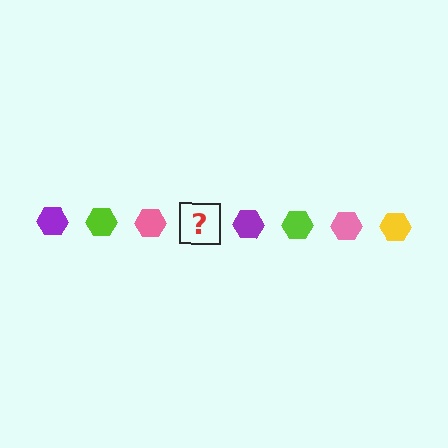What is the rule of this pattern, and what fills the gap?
The rule is that the pattern cycles through purple, lime, pink, yellow hexagons. The gap should be filled with a yellow hexagon.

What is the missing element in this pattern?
The missing element is a yellow hexagon.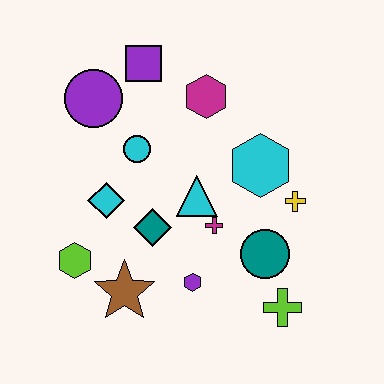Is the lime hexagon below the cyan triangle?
Yes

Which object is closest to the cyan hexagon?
The yellow cross is closest to the cyan hexagon.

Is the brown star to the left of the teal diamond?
Yes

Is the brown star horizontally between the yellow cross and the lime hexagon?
Yes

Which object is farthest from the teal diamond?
The purple square is farthest from the teal diamond.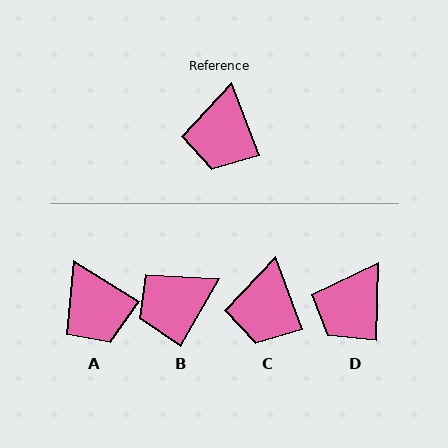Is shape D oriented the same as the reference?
No, it is off by about 22 degrees.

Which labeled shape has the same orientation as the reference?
C.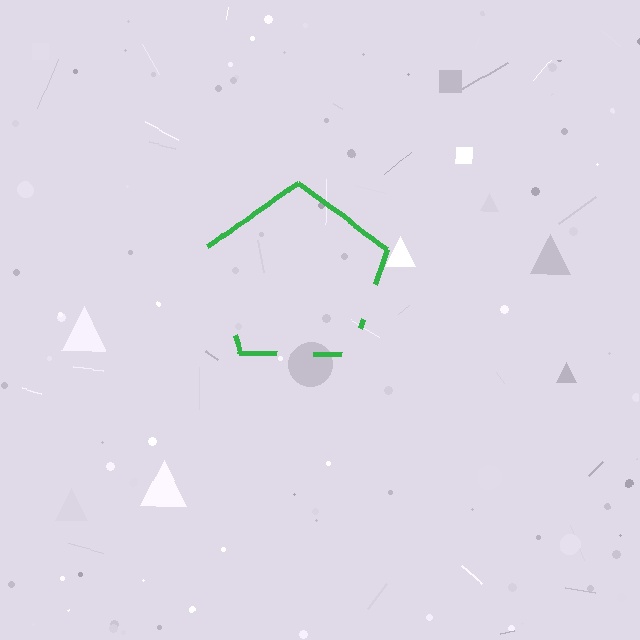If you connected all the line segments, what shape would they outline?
They would outline a pentagon.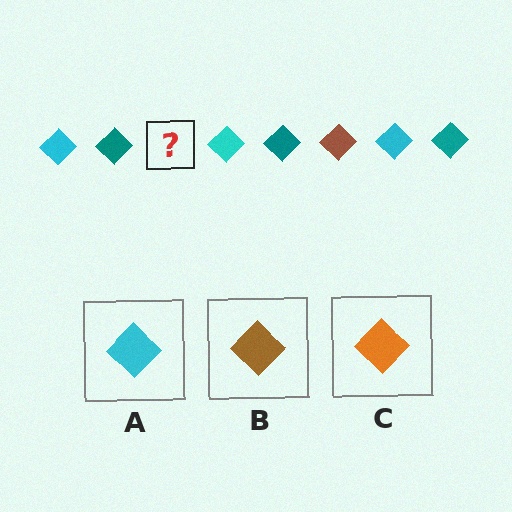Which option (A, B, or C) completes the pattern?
B.